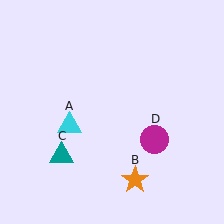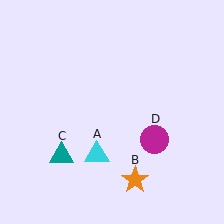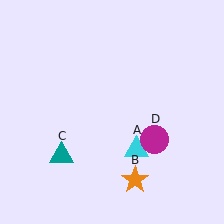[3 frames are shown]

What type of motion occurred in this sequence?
The cyan triangle (object A) rotated counterclockwise around the center of the scene.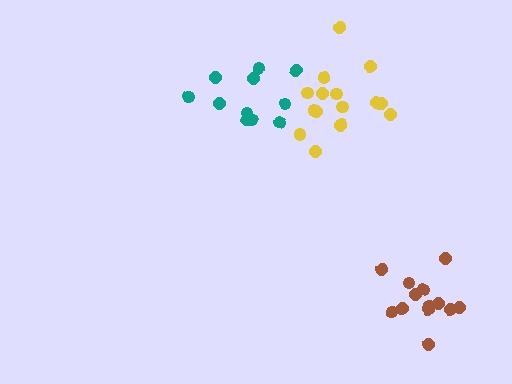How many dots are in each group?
Group 1: 11 dots, Group 2: 13 dots, Group 3: 16 dots (40 total).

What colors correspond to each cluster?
The clusters are colored: teal, brown, yellow.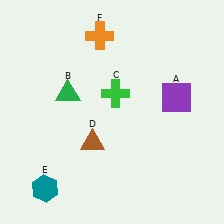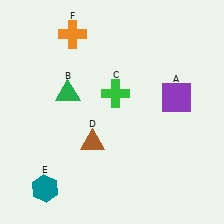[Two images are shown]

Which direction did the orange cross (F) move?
The orange cross (F) moved left.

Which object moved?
The orange cross (F) moved left.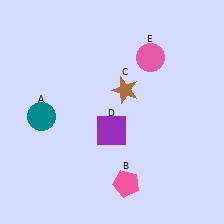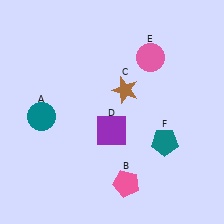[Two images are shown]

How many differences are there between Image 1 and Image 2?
There is 1 difference between the two images.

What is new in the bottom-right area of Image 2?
A teal pentagon (F) was added in the bottom-right area of Image 2.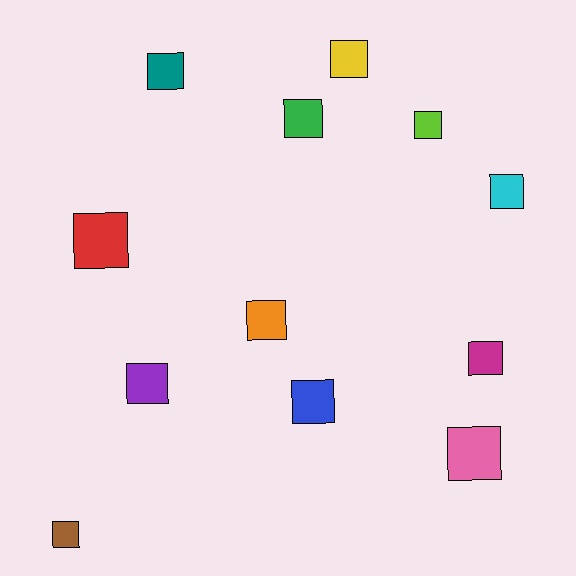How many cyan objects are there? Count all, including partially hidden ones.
There is 1 cyan object.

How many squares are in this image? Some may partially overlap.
There are 12 squares.